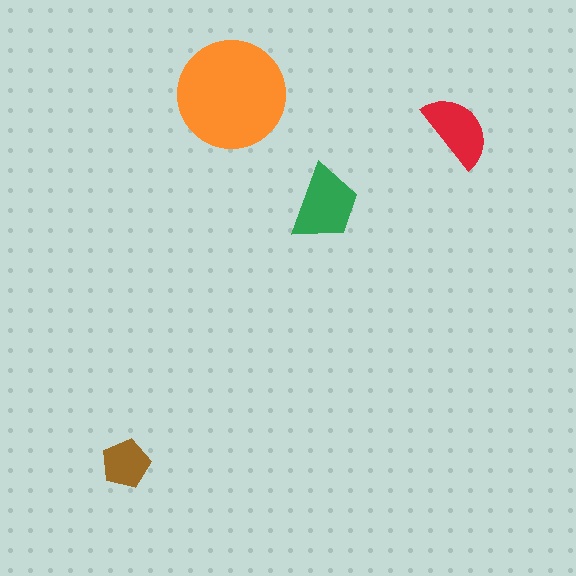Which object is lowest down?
The brown pentagon is bottommost.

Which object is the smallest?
The brown pentagon.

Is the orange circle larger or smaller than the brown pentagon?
Larger.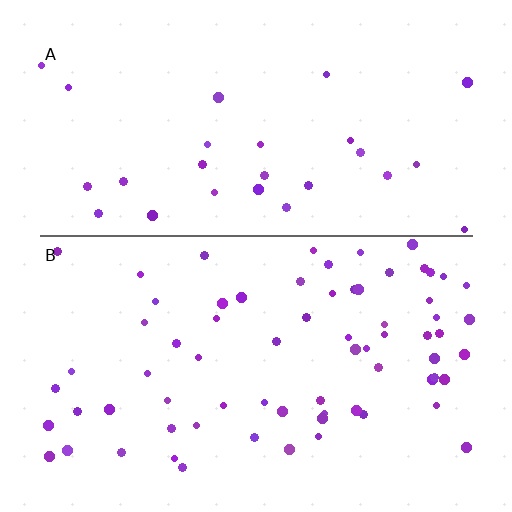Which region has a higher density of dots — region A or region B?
B (the bottom).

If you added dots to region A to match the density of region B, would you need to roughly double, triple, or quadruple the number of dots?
Approximately triple.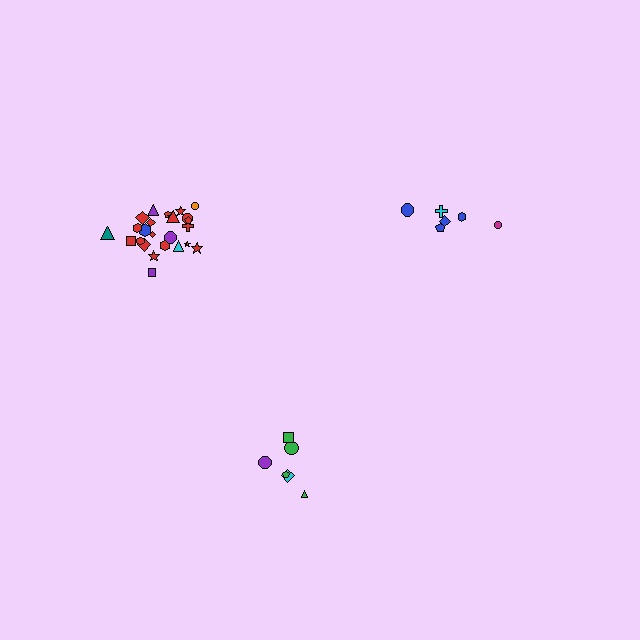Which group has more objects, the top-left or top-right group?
The top-left group.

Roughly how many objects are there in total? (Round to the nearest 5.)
Roughly 35 objects in total.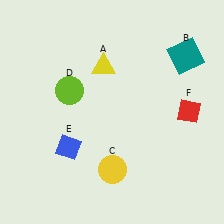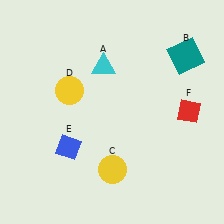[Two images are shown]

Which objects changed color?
A changed from yellow to cyan. D changed from lime to yellow.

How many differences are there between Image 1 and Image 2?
There are 2 differences between the two images.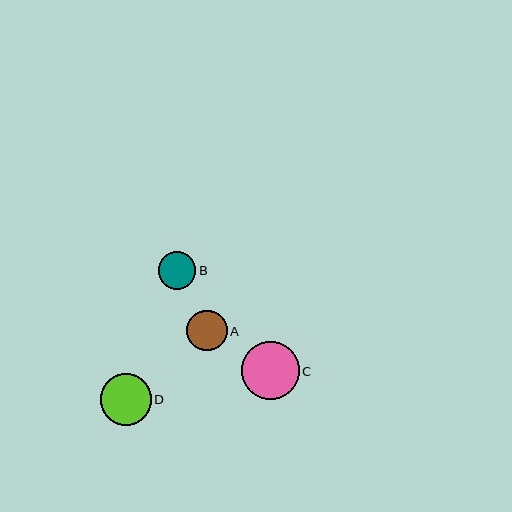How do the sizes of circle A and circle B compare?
Circle A and circle B are approximately the same size.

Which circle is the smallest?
Circle B is the smallest with a size of approximately 38 pixels.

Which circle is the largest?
Circle C is the largest with a size of approximately 58 pixels.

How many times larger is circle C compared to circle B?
Circle C is approximately 1.5 times the size of circle B.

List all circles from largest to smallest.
From largest to smallest: C, D, A, B.